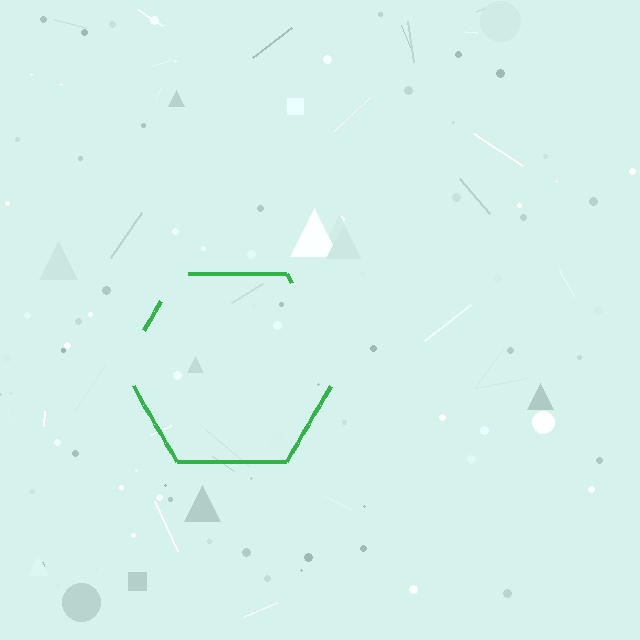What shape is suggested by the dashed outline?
The dashed outline suggests a hexagon.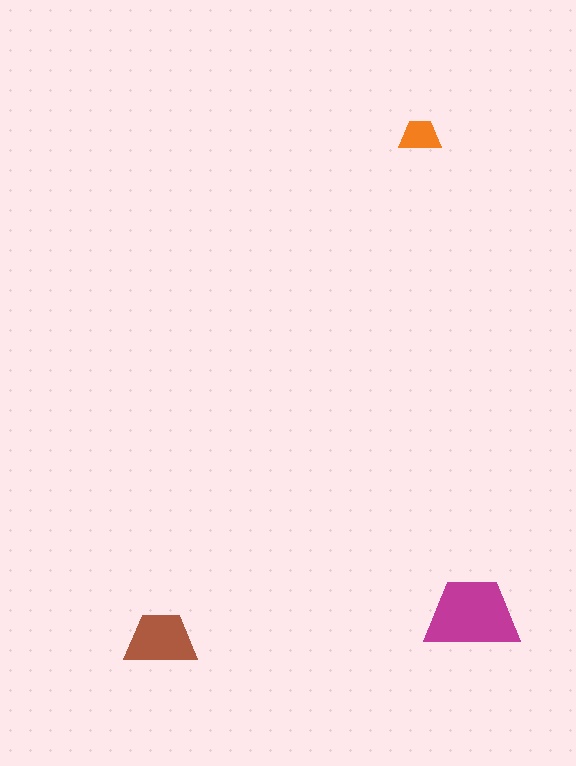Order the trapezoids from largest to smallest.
the magenta one, the brown one, the orange one.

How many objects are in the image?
There are 3 objects in the image.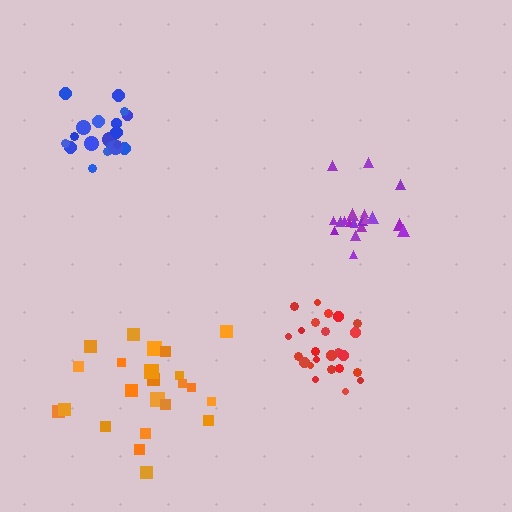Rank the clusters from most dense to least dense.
red, blue, purple, orange.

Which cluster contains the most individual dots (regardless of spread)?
Red (24).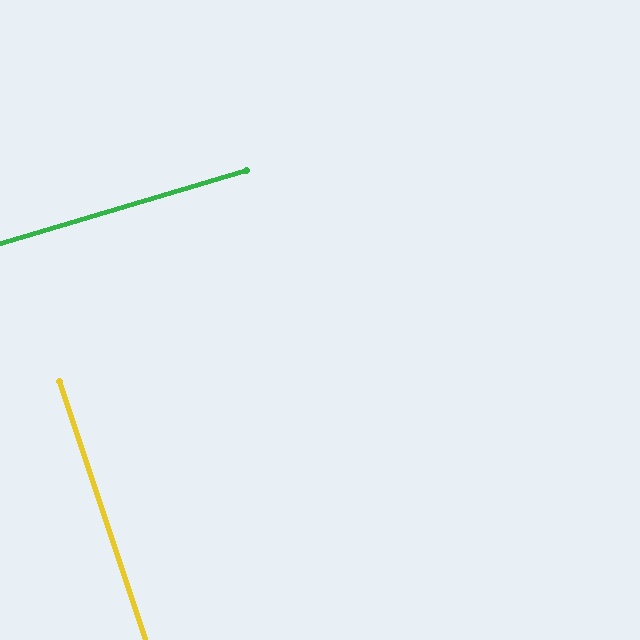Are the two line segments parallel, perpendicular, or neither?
Perpendicular — they meet at approximately 88°.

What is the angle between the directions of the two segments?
Approximately 88 degrees.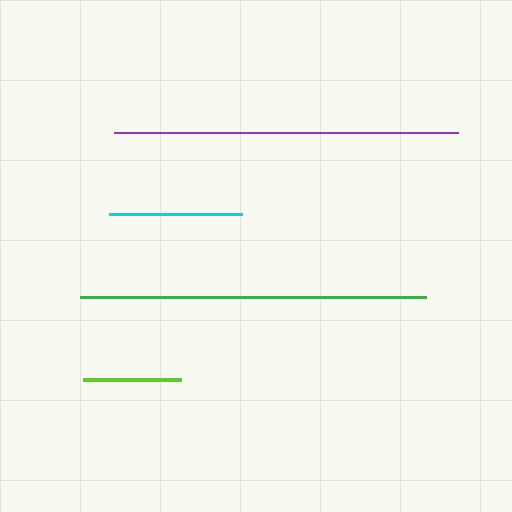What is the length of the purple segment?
The purple segment is approximately 344 pixels long.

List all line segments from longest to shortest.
From longest to shortest: green, purple, cyan, lime.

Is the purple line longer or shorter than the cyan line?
The purple line is longer than the cyan line.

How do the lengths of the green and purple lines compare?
The green and purple lines are approximately the same length.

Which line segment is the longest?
The green line is the longest at approximately 346 pixels.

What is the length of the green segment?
The green segment is approximately 346 pixels long.